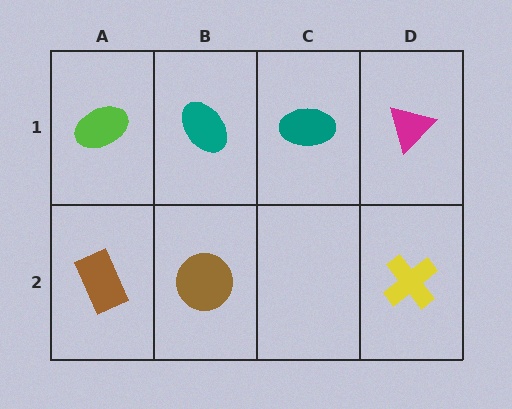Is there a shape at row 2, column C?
No, that cell is empty.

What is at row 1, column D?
A magenta triangle.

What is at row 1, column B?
A teal ellipse.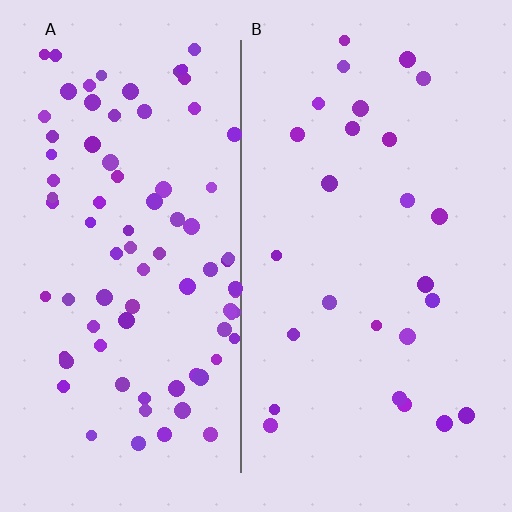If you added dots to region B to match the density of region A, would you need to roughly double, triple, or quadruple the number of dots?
Approximately triple.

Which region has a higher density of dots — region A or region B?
A (the left).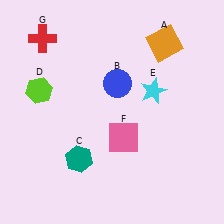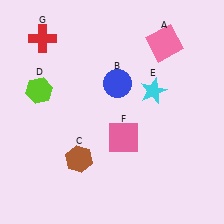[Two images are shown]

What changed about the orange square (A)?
In Image 1, A is orange. In Image 2, it changed to pink.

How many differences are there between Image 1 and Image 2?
There are 2 differences between the two images.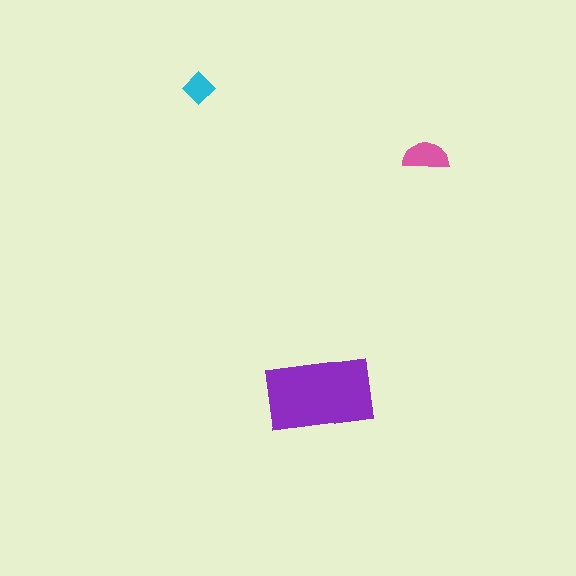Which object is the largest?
The purple rectangle.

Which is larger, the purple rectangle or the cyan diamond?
The purple rectangle.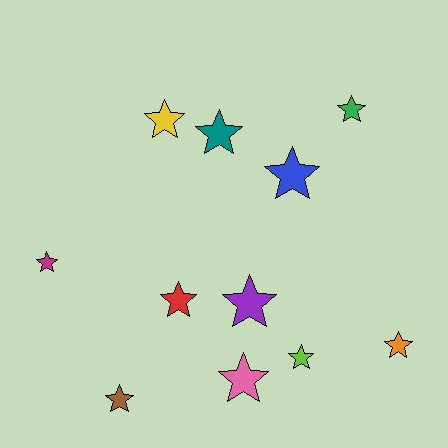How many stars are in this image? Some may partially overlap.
There are 11 stars.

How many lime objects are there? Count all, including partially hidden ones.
There is 1 lime object.